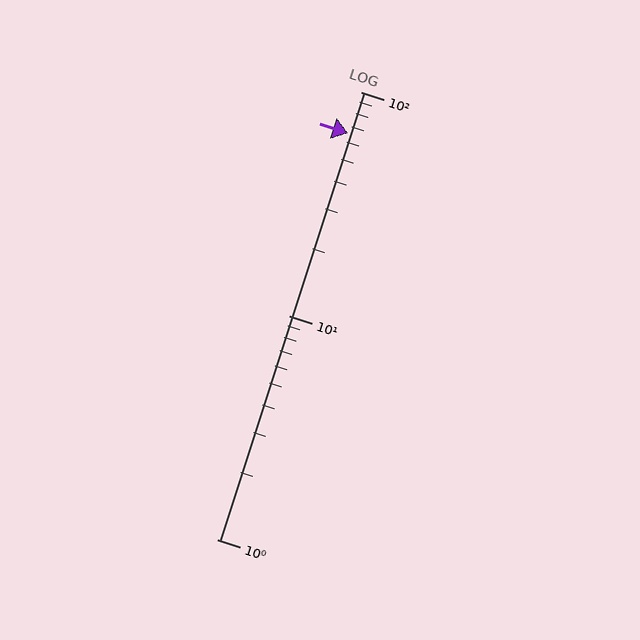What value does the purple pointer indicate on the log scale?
The pointer indicates approximately 65.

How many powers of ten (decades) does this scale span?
The scale spans 2 decades, from 1 to 100.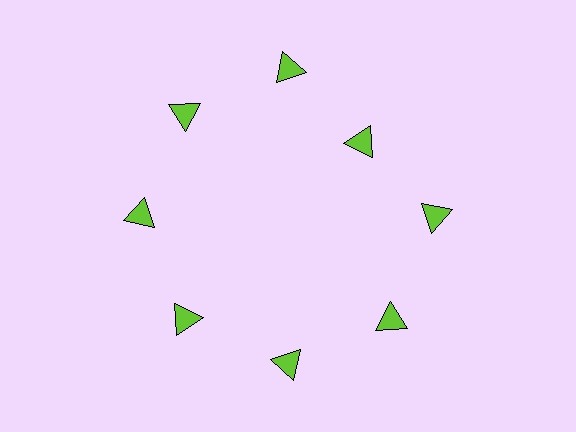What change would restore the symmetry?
The symmetry would be restored by moving it outward, back onto the ring so that all 8 triangles sit at equal angles and equal distance from the center.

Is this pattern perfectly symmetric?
No. The 8 lime triangles are arranged in a ring, but one element near the 2 o'clock position is pulled inward toward the center, breaking the 8-fold rotational symmetry.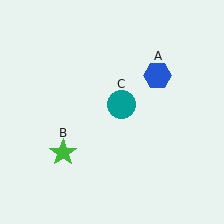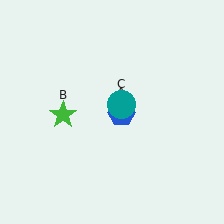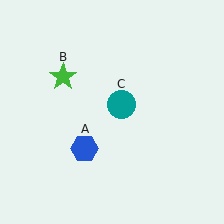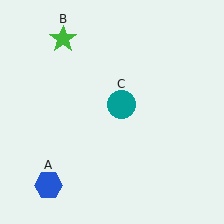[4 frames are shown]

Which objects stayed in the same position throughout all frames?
Teal circle (object C) remained stationary.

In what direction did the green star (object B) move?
The green star (object B) moved up.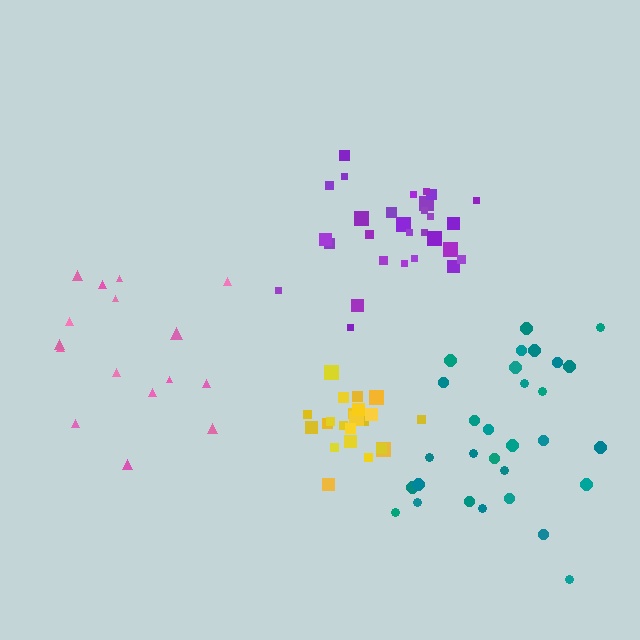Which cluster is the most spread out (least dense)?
Pink.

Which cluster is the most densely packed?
Yellow.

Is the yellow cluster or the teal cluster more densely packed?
Yellow.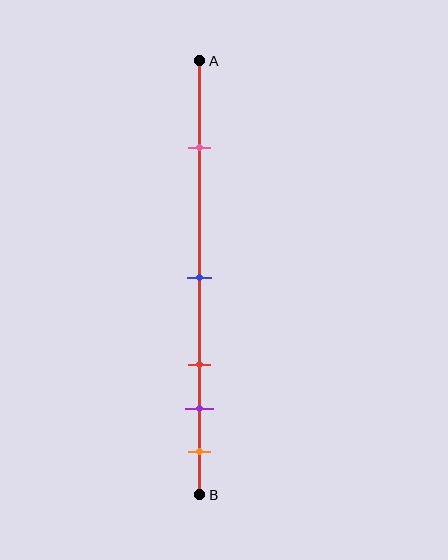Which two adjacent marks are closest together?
The purple and orange marks are the closest adjacent pair.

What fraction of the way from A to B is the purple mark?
The purple mark is approximately 80% (0.8) of the way from A to B.